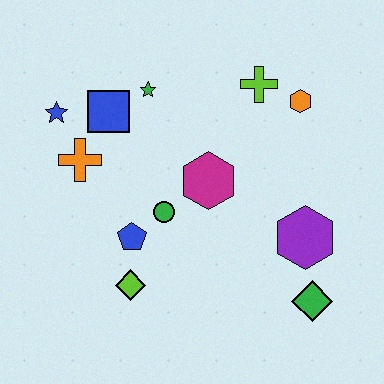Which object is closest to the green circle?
The blue pentagon is closest to the green circle.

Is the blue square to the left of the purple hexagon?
Yes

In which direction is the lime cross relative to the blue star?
The lime cross is to the right of the blue star.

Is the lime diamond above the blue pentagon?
No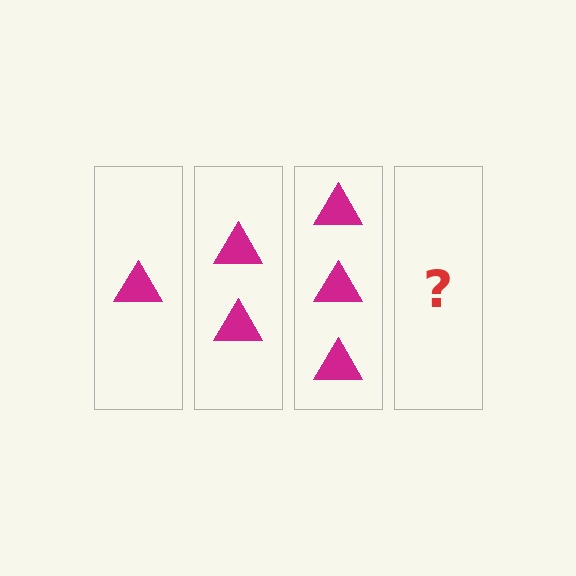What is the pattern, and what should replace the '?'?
The pattern is that each step adds one more triangle. The '?' should be 4 triangles.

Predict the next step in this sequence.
The next step is 4 triangles.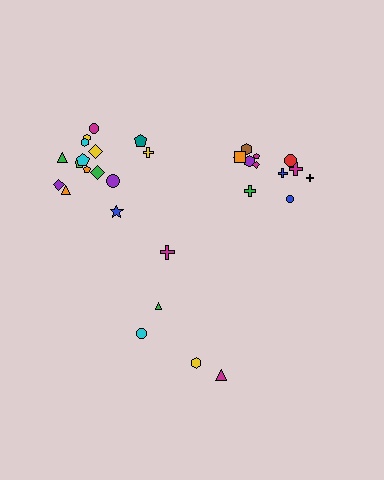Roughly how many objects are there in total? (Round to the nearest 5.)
Roughly 30 objects in total.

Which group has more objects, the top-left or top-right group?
The top-left group.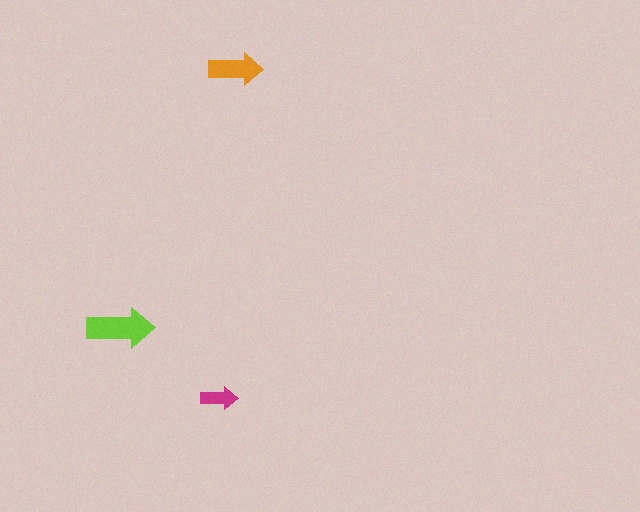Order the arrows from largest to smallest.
the lime one, the orange one, the magenta one.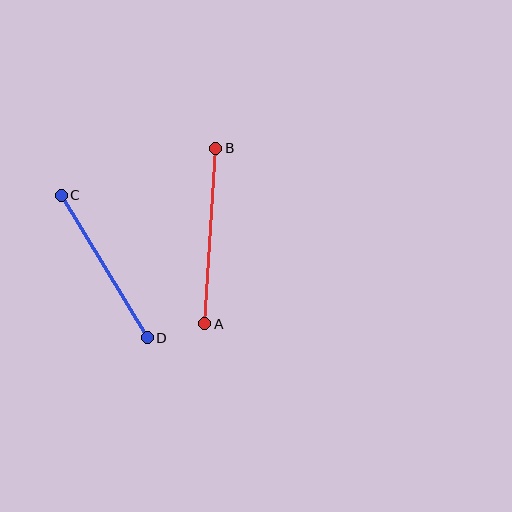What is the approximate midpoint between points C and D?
The midpoint is at approximately (104, 267) pixels.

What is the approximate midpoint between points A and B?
The midpoint is at approximately (210, 236) pixels.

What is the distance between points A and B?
The distance is approximately 176 pixels.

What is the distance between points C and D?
The distance is approximately 166 pixels.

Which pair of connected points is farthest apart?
Points A and B are farthest apart.